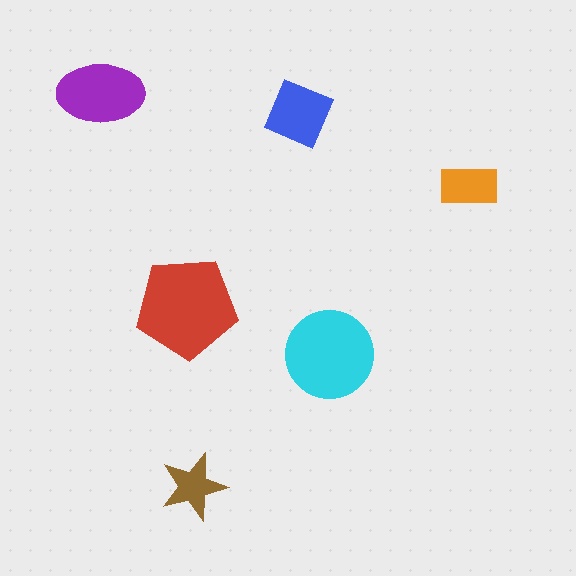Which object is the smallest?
The brown star.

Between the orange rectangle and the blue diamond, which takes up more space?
The blue diamond.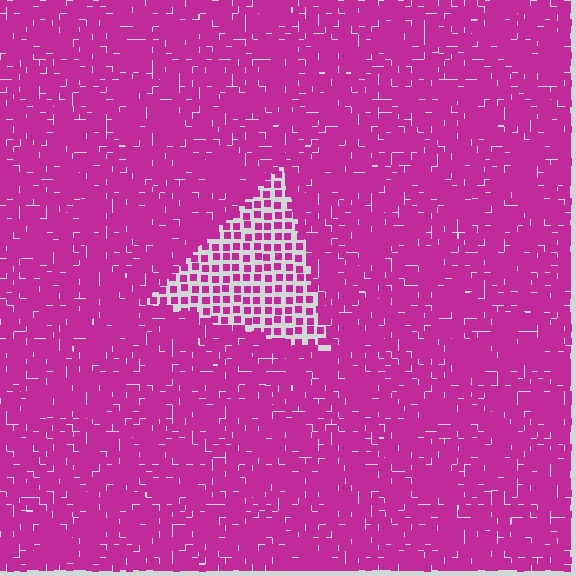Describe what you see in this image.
The image contains small magenta elements arranged at two different densities. A triangle-shaped region is visible where the elements are less densely packed than the surrounding area.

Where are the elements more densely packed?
The elements are more densely packed outside the triangle boundary.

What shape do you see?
I see a triangle.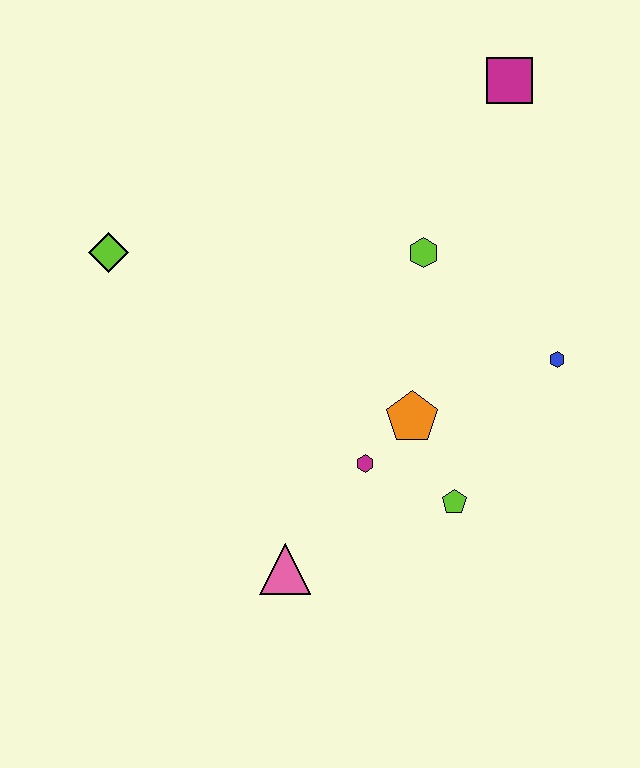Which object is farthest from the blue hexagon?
The lime diamond is farthest from the blue hexagon.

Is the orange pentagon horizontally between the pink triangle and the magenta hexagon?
No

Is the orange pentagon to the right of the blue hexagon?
No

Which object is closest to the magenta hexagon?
The orange pentagon is closest to the magenta hexagon.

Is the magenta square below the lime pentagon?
No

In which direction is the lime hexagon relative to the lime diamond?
The lime hexagon is to the right of the lime diamond.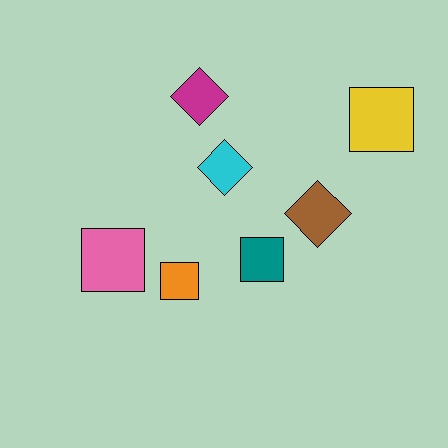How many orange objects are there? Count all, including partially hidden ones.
There is 1 orange object.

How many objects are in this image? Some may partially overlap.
There are 7 objects.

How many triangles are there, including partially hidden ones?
There are no triangles.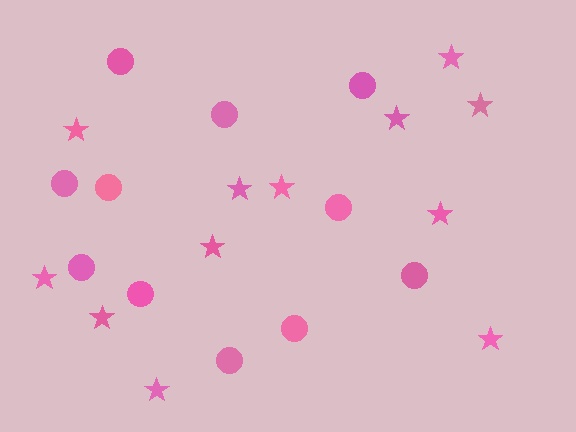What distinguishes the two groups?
There are 2 groups: one group of circles (11) and one group of stars (12).